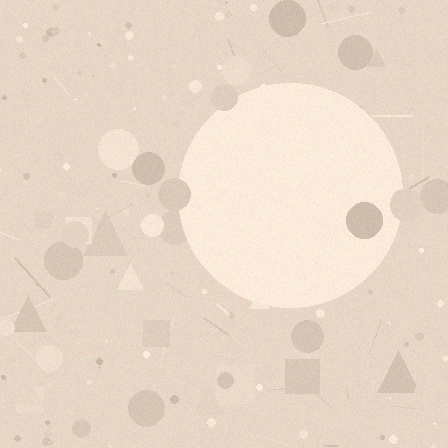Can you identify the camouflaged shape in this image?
The camouflaged shape is a circle.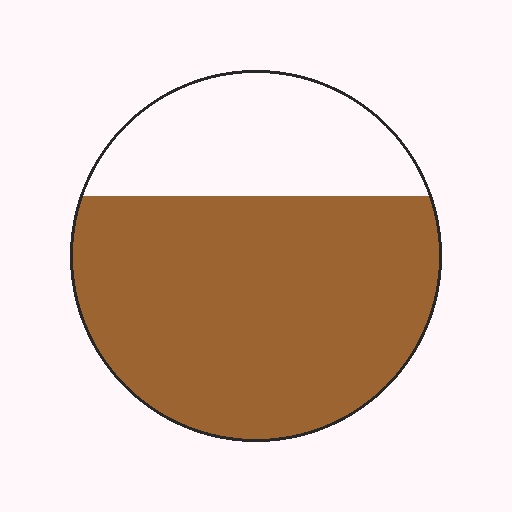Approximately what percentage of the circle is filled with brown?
Approximately 70%.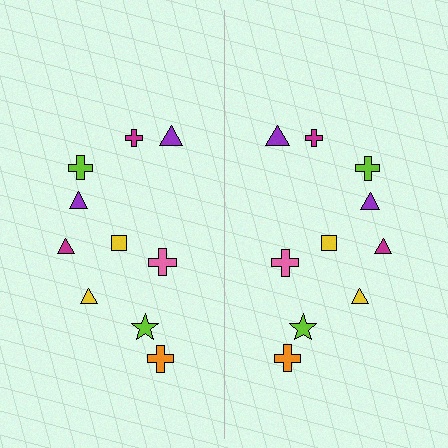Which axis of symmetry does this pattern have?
The pattern has a vertical axis of symmetry running through the center of the image.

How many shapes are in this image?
There are 20 shapes in this image.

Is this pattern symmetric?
Yes, this pattern has bilateral (reflection) symmetry.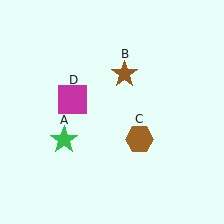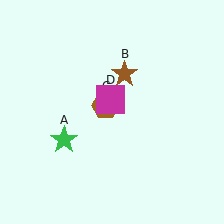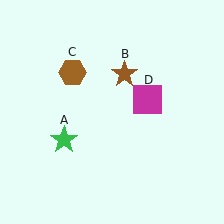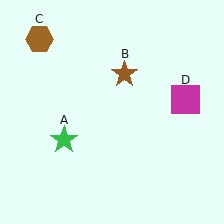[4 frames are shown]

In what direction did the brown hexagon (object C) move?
The brown hexagon (object C) moved up and to the left.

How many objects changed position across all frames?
2 objects changed position: brown hexagon (object C), magenta square (object D).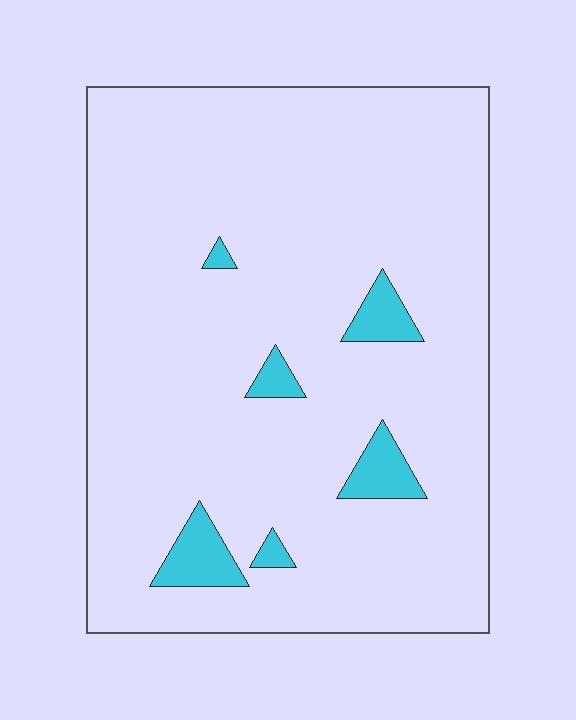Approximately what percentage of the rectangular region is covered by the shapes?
Approximately 5%.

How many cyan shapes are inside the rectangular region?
6.